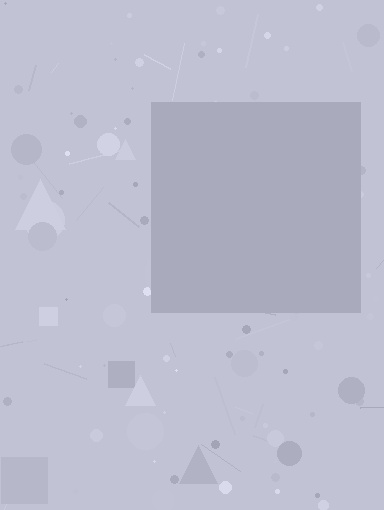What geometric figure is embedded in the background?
A square is embedded in the background.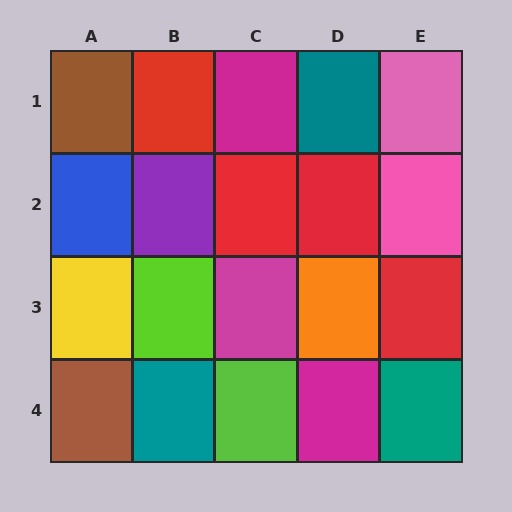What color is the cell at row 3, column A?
Yellow.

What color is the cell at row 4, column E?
Teal.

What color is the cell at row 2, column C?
Red.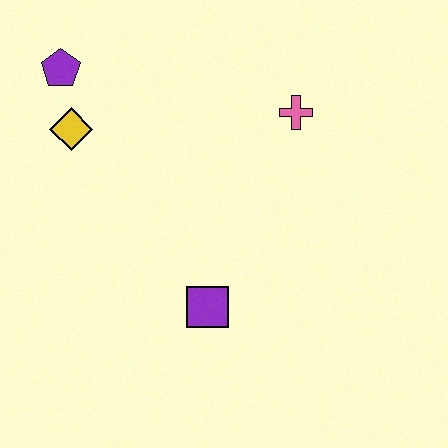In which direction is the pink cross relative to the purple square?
The pink cross is above the purple square.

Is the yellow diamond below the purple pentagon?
Yes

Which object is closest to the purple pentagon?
The yellow diamond is closest to the purple pentagon.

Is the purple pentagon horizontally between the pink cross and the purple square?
No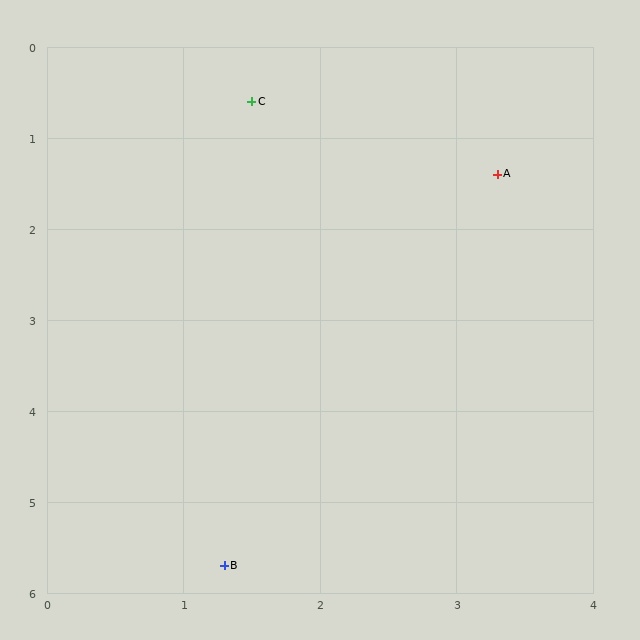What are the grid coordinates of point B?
Point B is at approximately (1.3, 5.7).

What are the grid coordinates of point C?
Point C is at approximately (1.5, 0.6).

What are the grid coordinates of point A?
Point A is at approximately (3.3, 1.4).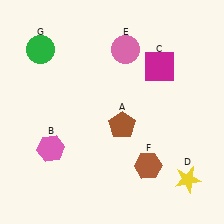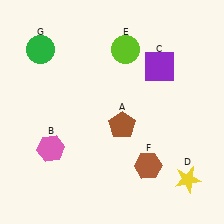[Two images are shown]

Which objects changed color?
C changed from magenta to purple. E changed from pink to lime.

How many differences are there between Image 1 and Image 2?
There are 2 differences between the two images.